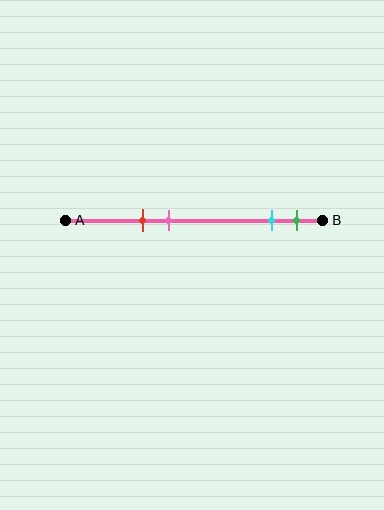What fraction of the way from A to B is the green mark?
The green mark is approximately 90% (0.9) of the way from A to B.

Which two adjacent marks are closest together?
The cyan and green marks are the closest adjacent pair.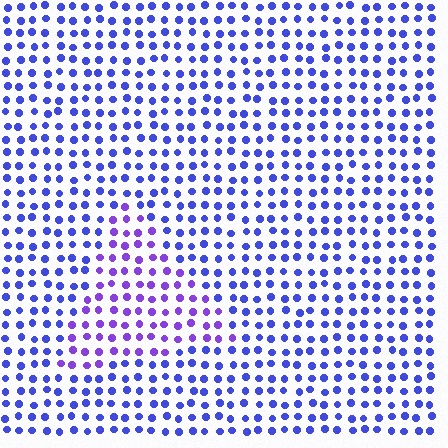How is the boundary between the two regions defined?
The boundary is defined purely by a slight shift in hue (about 32 degrees). Spacing, size, and orientation are identical on both sides.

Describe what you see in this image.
The image is filled with small blue elements in a uniform arrangement. A triangle-shaped region is visible where the elements are tinted to a slightly different hue, forming a subtle color boundary.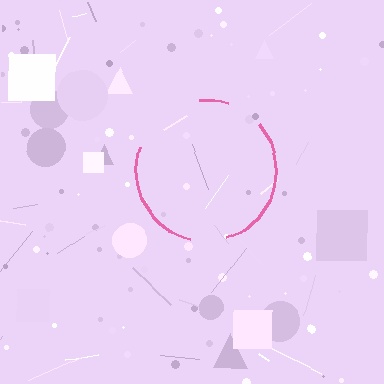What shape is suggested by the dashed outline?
The dashed outline suggests a circle.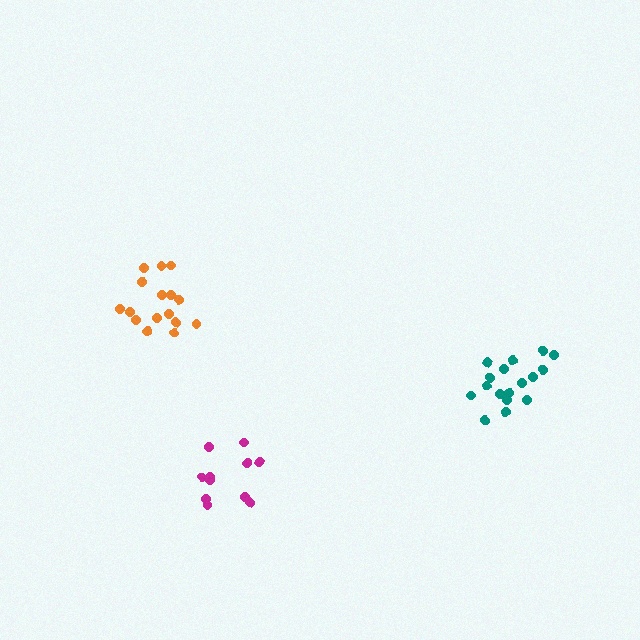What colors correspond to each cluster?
The clusters are colored: orange, magenta, teal.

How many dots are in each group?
Group 1: 16 dots, Group 2: 12 dots, Group 3: 17 dots (45 total).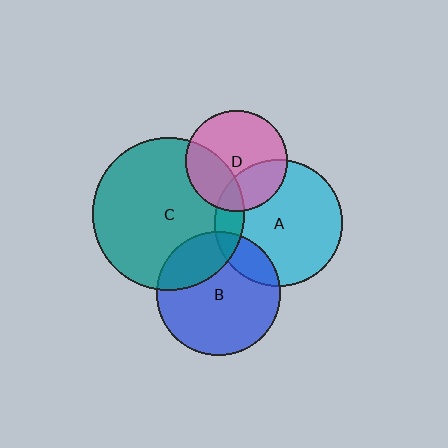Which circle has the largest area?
Circle C (teal).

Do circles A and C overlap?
Yes.